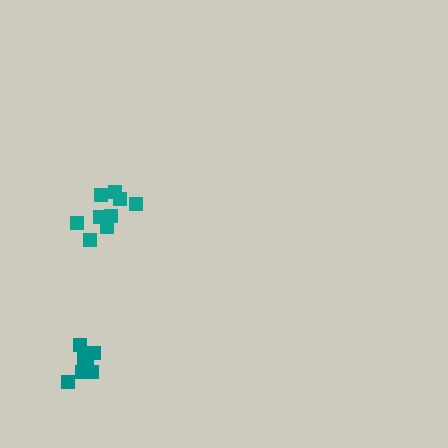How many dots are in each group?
Group 1: 9 dots, Group 2: 8 dots (17 total).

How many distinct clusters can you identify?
There are 2 distinct clusters.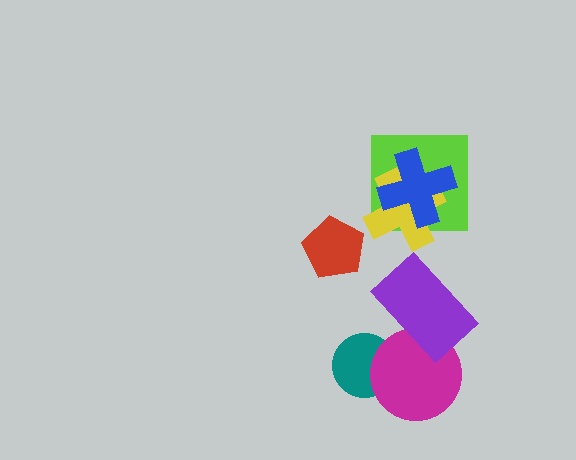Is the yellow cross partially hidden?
Yes, it is partially covered by another shape.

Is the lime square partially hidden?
Yes, it is partially covered by another shape.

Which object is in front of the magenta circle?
The purple rectangle is in front of the magenta circle.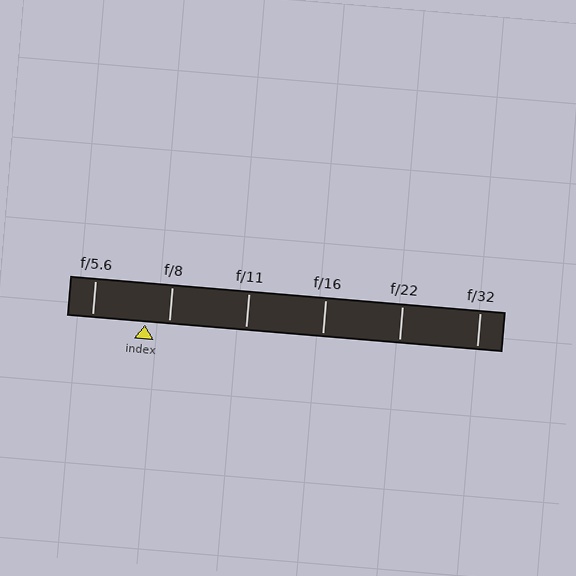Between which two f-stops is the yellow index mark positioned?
The index mark is between f/5.6 and f/8.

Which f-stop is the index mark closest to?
The index mark is closest to f/8.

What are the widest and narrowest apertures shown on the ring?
The widest aperture shown is f/5.6 and the narrowest is f/32.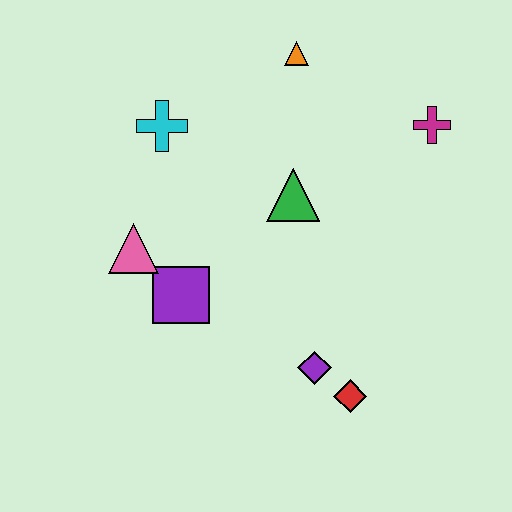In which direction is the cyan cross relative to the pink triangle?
The cyan cross is above the pink triangle.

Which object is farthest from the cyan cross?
The red diamond is farthest from the cyan cross.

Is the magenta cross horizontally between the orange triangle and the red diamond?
No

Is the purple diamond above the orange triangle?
No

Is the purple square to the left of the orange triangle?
Yes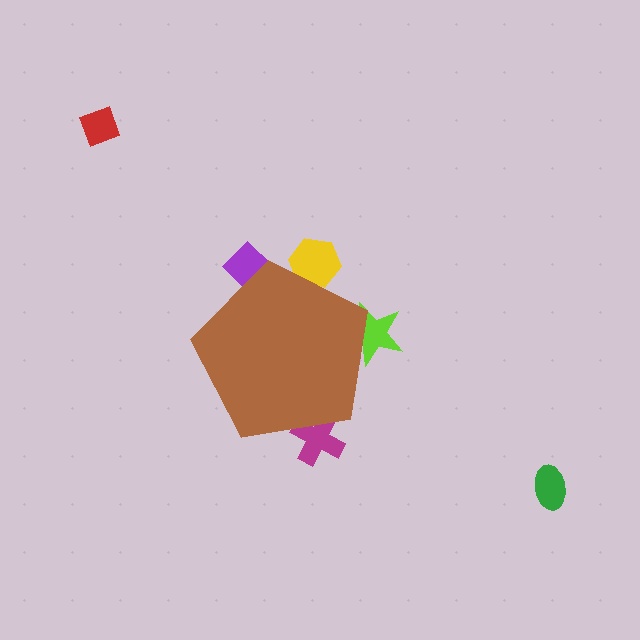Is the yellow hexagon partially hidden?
Yes, the yellow hexagon is partially hidden behind the brown pentagon.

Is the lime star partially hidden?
Yes, the lime star is partially hidden behind the brown pentagon.